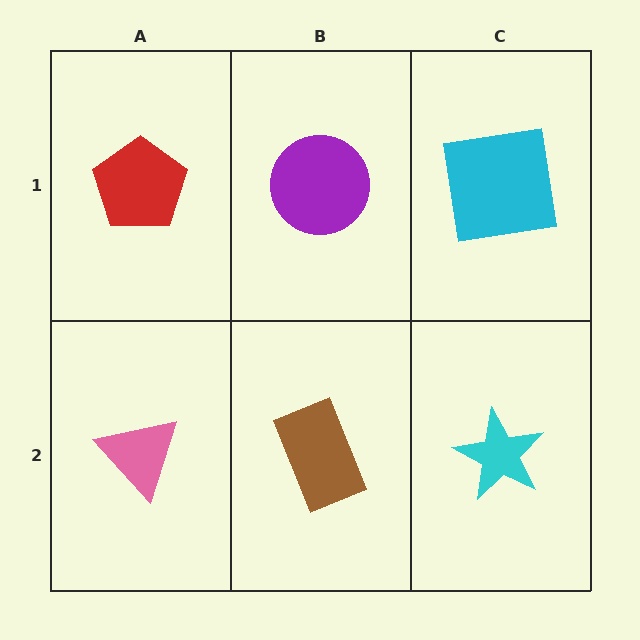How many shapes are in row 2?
3 shapes.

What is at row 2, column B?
A brown rectangle.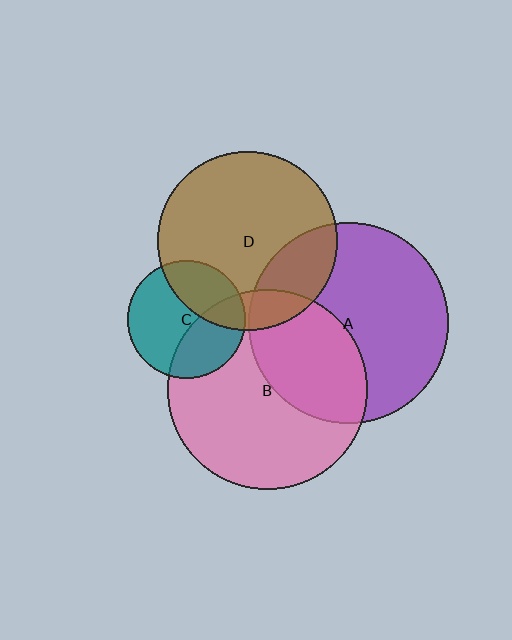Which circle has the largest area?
Circle A (purple).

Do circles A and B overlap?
Yes.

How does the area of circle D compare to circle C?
Approximately 2.3 times.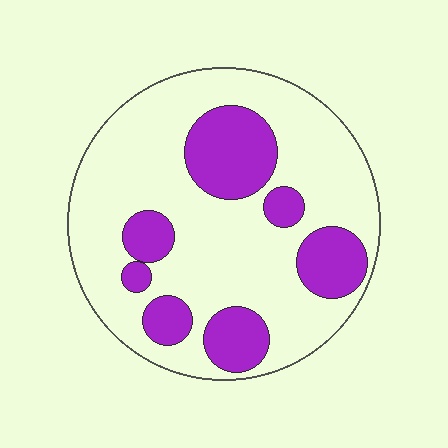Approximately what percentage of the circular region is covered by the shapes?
Approximately 25%.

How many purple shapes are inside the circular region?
7.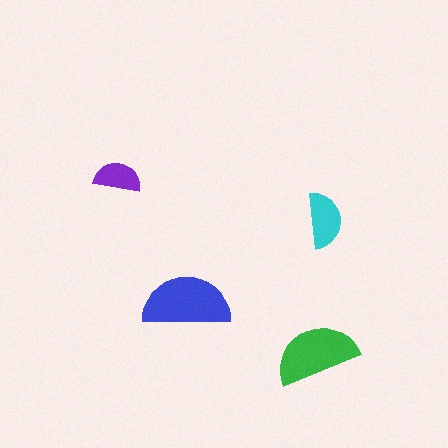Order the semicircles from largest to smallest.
the blue one, the green one, the cyan one, the purple one.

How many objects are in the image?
There are 4 objects in the image.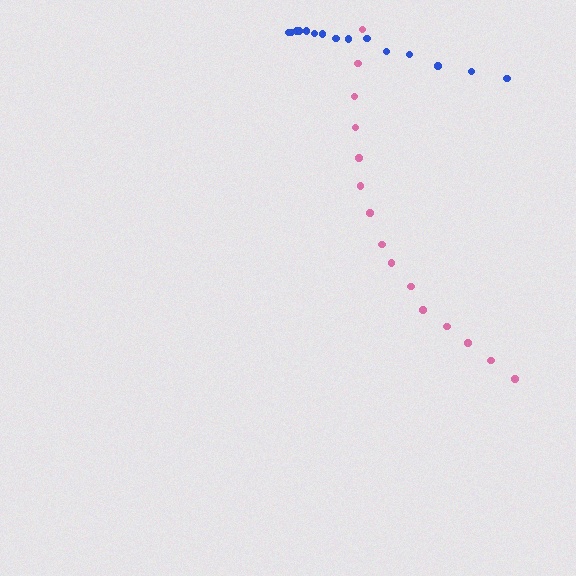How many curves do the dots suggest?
There are 2 distinct paths.